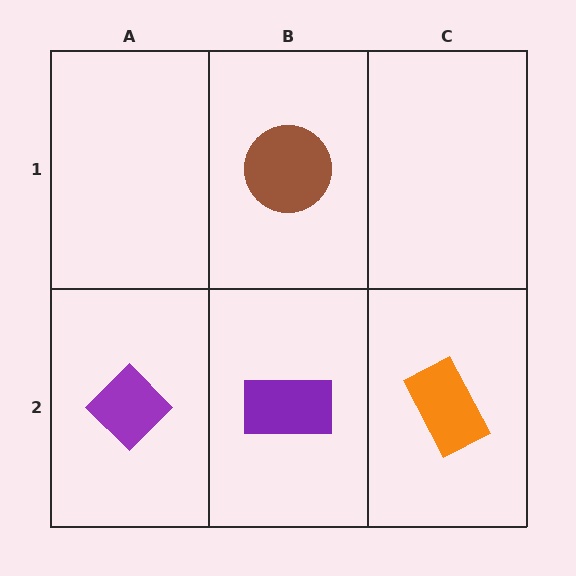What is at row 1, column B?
A brown circle.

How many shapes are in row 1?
1 shape.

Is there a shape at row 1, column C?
No, that cell is empty.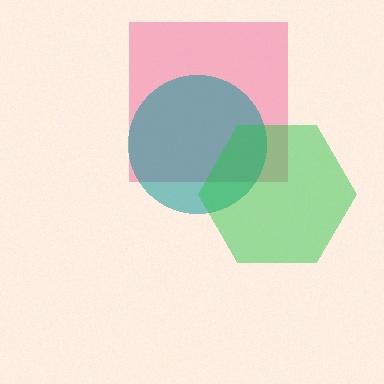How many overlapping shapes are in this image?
There are 3 overlapping shapes in the image.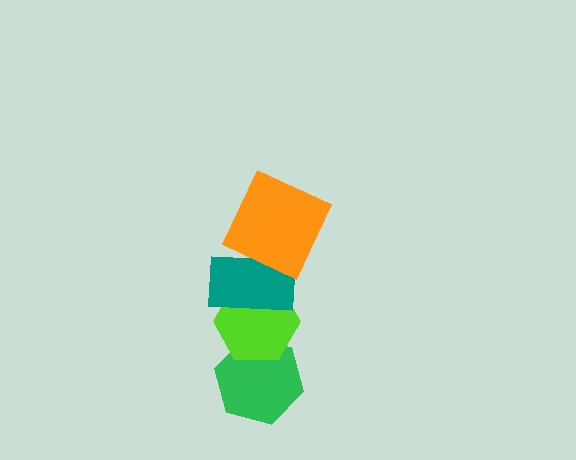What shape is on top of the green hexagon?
The lime hexagon is on top of the green hexagon.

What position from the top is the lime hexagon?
The lime hexagon is 3rd from the top.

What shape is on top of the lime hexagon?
The teal rectangle is on top of the lime hexagon.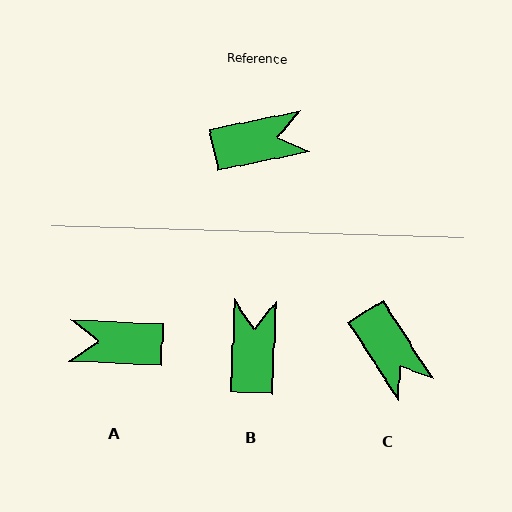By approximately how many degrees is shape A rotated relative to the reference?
Approximately 166 degrees counter-clockwise.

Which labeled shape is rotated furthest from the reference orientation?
A, about 166 degrees away.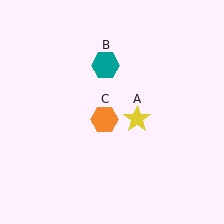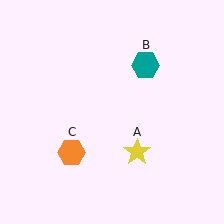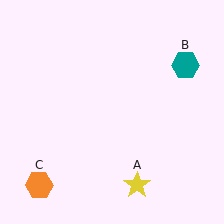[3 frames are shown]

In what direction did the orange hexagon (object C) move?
The orange hexagon (object C) moved down and to the left.